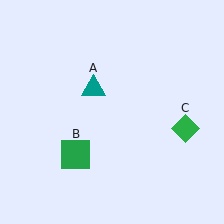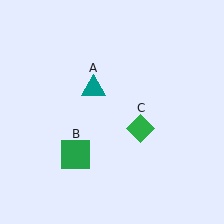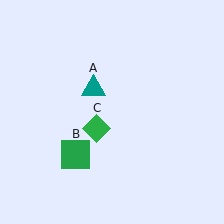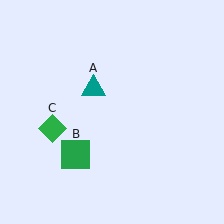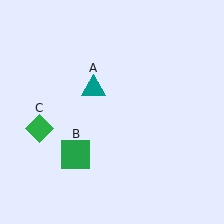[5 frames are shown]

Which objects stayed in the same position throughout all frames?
Teal triangle (object A) and green square (object B) remained stationary.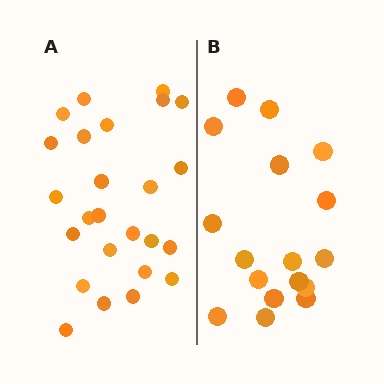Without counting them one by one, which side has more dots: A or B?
Region A (the left region) has more dots.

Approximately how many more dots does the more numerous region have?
Region A has roughly 8 or so more dots than region B.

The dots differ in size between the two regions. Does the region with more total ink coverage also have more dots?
No. Region B has more total ink coverage because its dots are larger, but region A actually contains more individual dots. Total area can be misleading — the number of items is what matters here.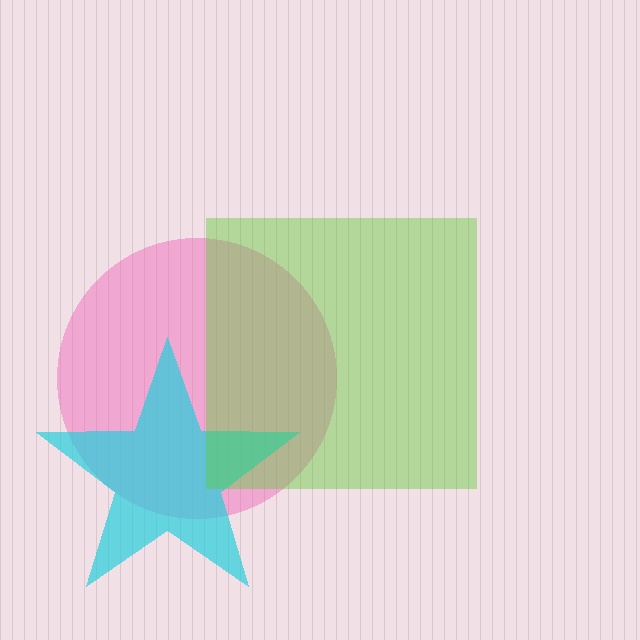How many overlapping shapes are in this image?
There are 3 overlapping shapes in the image.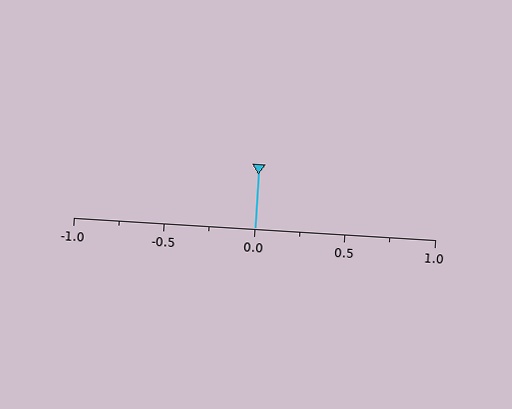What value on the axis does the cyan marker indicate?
The marker indicates approximately 0.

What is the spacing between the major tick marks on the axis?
The major ticks are spaced 0.5 apart.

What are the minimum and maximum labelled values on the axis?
The axis runs from -1.0 to 1.0.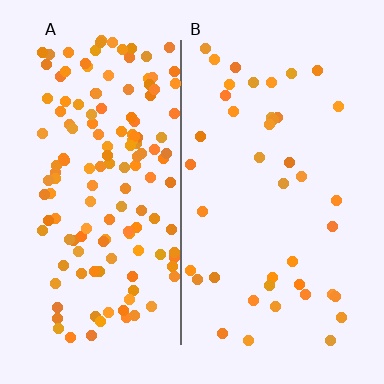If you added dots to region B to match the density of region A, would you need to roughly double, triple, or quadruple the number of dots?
Approximately quadruple.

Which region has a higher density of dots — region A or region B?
A (the left).